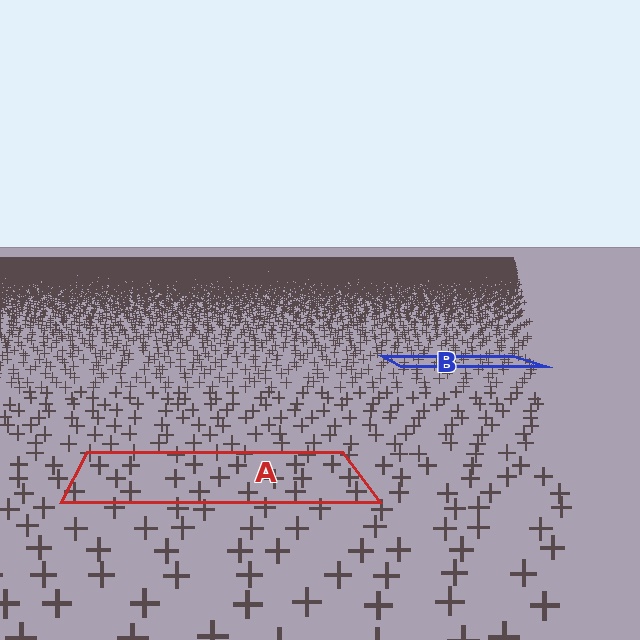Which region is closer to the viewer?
Region A is closer. The texture elements there are larger and more spread out.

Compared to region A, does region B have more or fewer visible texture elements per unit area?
Region B has more texture elements per unit area — they are packed more densely because it is farther away.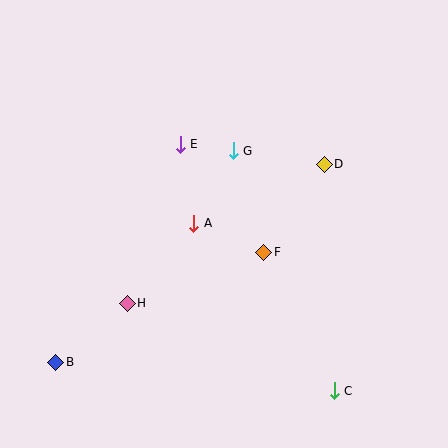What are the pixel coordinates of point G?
Point G is at (233, 151).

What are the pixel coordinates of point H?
Point H is at (127, 303).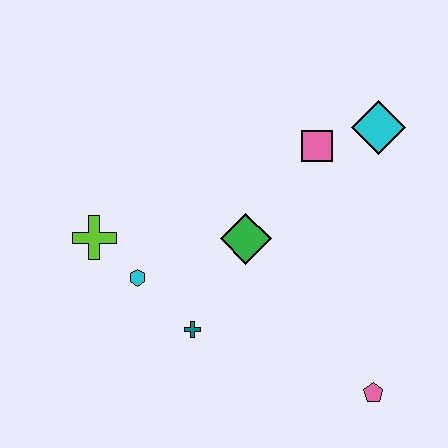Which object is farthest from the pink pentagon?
The lime cross is farthest from the pink pentagon.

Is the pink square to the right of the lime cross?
Yes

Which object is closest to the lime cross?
The cyan hexagon is closest to the lime cross.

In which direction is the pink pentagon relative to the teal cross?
The pink pentagon is to the right of the teal cross.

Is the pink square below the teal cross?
No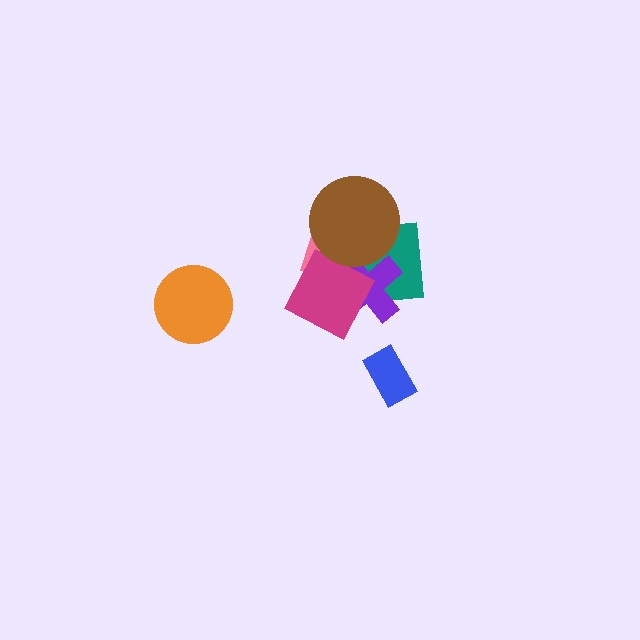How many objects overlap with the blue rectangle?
0 objects overlap with the blue rectangle.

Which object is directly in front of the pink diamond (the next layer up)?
The teal square is directly in front of the pink diamond.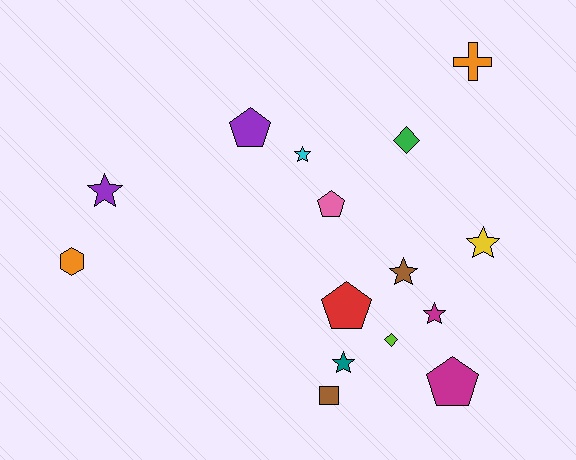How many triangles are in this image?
There are no triangles.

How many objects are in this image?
There are 15 objects.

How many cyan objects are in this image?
There is 1 cyan object.